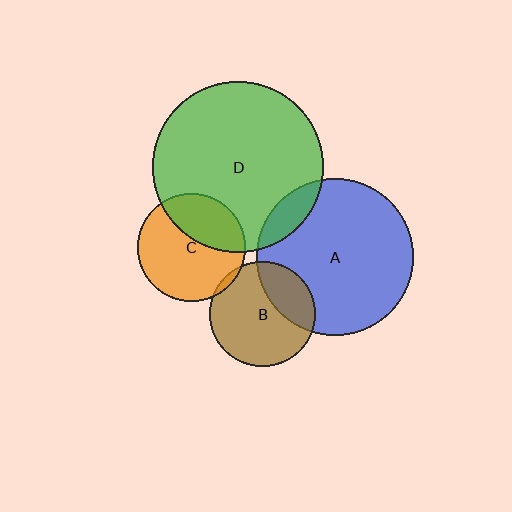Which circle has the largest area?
Circle D (green).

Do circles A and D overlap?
Yes.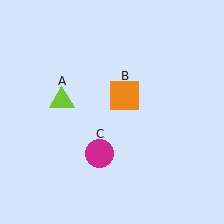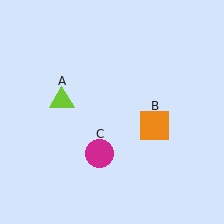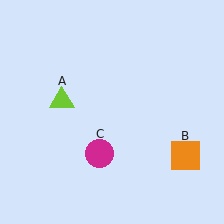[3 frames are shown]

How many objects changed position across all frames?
1 object changed position: orange square (object B).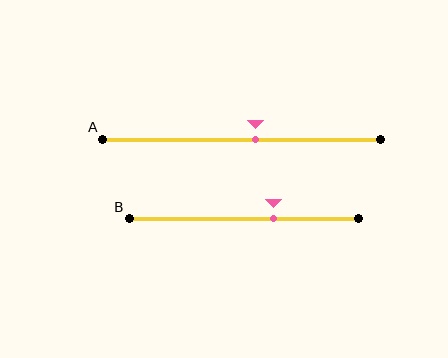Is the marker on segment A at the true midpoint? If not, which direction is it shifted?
No, the marker on segment A is shifted to the right by about 5% of the segment length.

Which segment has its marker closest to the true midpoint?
Segment A has its marker closest to the true midpoint.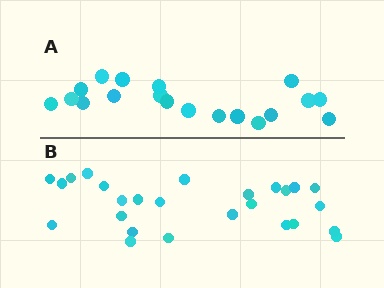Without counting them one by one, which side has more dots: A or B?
Region B (the bottom region) has more dots.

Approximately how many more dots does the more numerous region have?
Region B has roughly 8 or so more dots than region A.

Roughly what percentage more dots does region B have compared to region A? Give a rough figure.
About 35% more.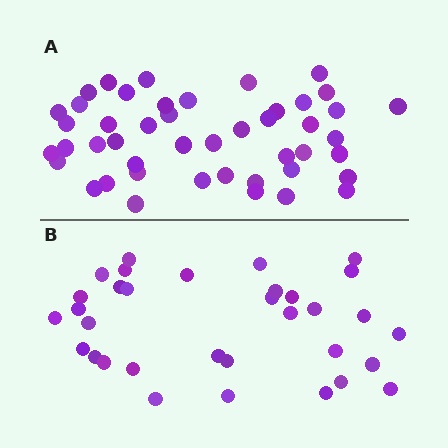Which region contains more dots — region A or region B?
Region A (the top region) has more dots.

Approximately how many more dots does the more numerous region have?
Region A has approximately 15 more dots than region B.